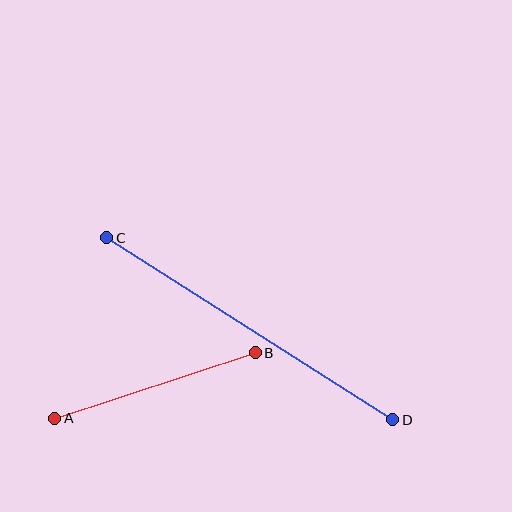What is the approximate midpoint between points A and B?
The midpoint is at approximately (155, 385) pixels.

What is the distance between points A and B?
The distance is approximately 211 pixels.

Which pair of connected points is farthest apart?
Points C and D are farthest apart.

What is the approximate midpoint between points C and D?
The midpoint is at approximately (250, 329) pixels.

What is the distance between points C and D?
The distance is approximately 339 pixels.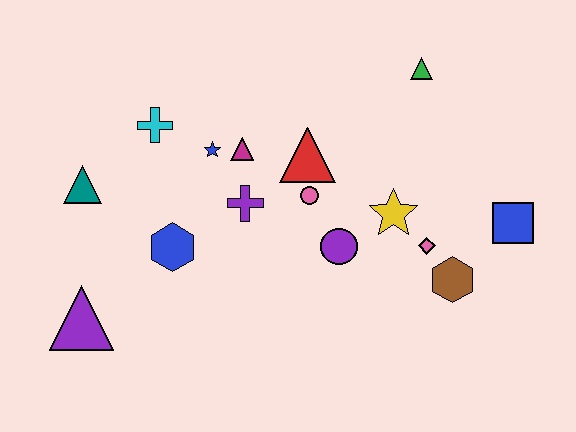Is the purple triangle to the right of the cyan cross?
No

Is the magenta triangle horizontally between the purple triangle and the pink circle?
Yes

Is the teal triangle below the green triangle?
Yes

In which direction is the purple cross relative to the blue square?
The purple cross is to the left of the blue square.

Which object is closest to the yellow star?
The pink diamond is closest to the yellow star.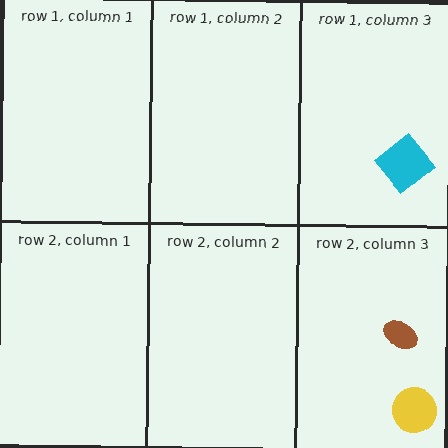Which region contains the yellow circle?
The row 2, column 3 region.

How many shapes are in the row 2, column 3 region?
2.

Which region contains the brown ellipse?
The row 2, column 3 region.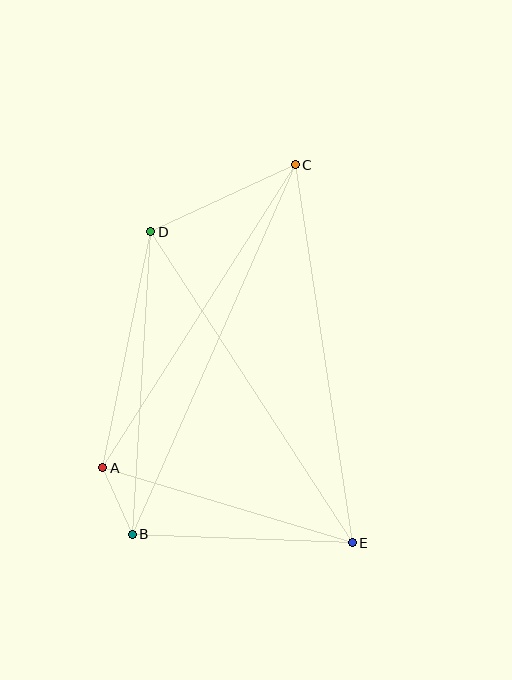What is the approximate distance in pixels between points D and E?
The distance between D and E is approximately 371 pixels.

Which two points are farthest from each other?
Points B and C are farthest from each other.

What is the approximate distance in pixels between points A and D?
The distance between A and D is approximately 241 pixels.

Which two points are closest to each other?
Points A and B are closest to each other.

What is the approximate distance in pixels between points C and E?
The distance between C and E is approximately 382 pixels.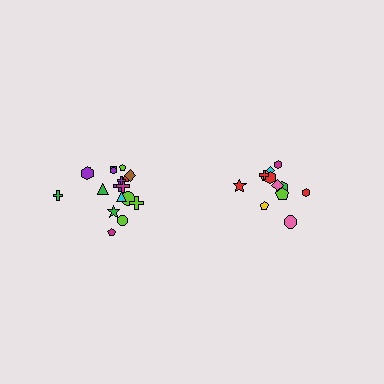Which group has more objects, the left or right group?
The left group.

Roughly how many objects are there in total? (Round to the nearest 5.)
Roughly 30 objects in total.